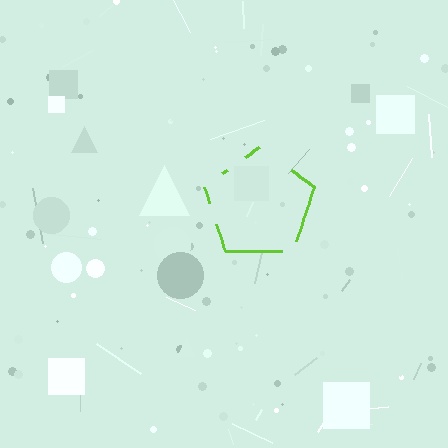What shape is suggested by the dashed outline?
The dashed outline suggests a pentagon.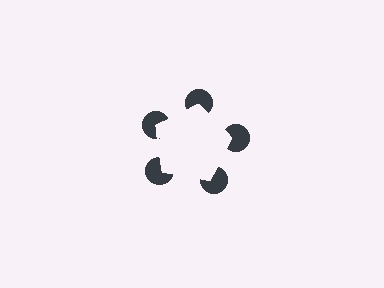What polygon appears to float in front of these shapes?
An illusory pentagon — its edges are inferred from the aligned wedge cuts in the pac-man discs, not physically drawn.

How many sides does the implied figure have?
5 sides.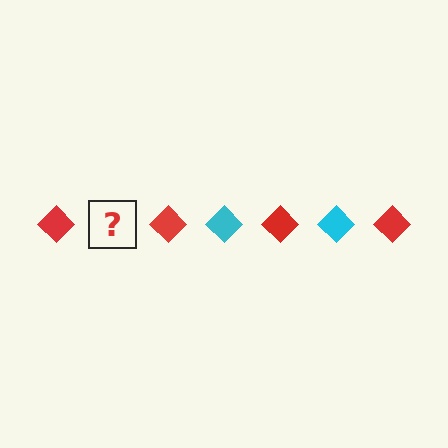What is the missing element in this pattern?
The missing element is a cyan diamond.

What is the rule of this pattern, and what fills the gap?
The rule is that the pattern cycles through red, cyan diamonds. The gap should be filled with a cyan diamond.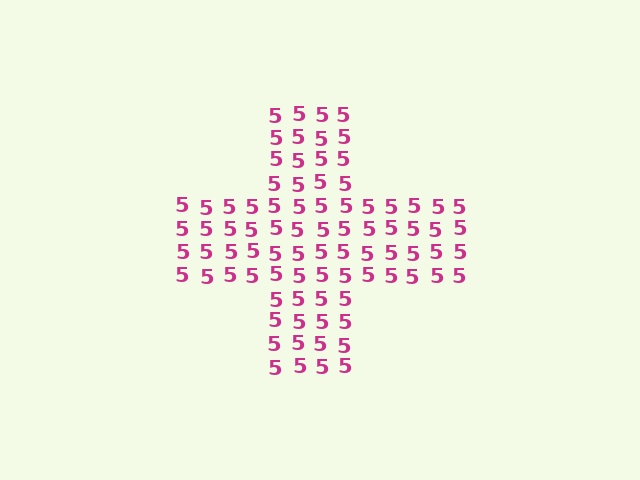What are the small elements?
The small elements are digit 5's.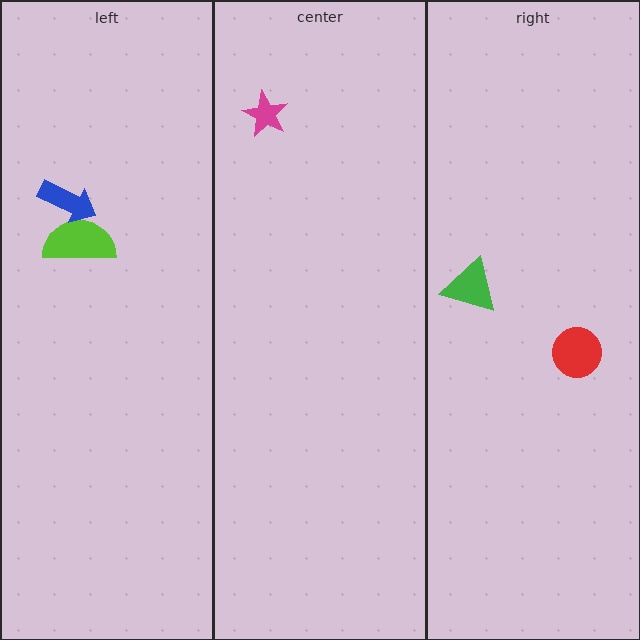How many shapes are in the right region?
2.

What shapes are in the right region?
The green triangle, the red circle.